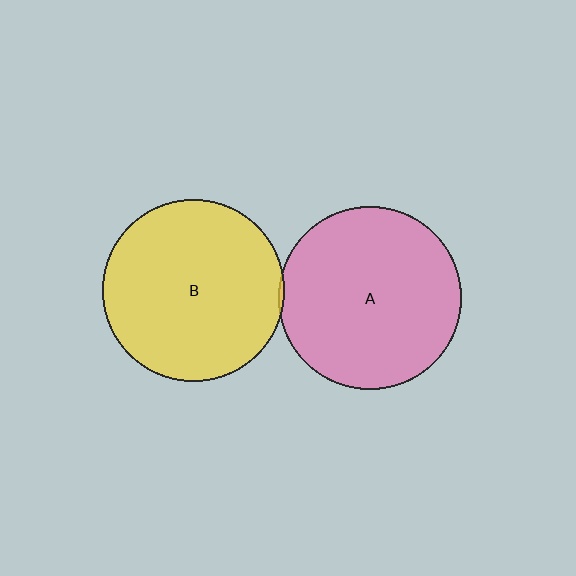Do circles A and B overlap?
Yes.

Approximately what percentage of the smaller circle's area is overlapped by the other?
Approximately 5%.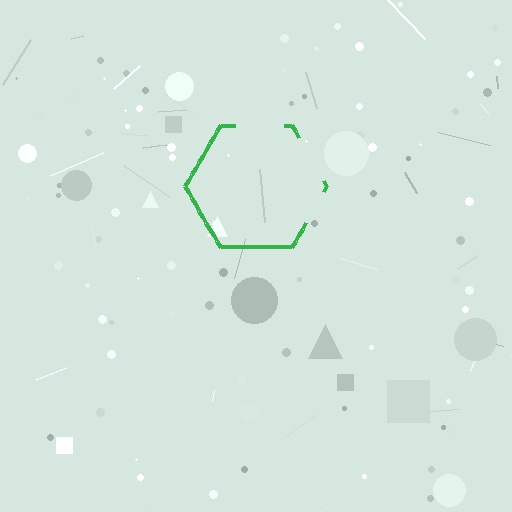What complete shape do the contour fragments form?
The contour fragments form a hexagon.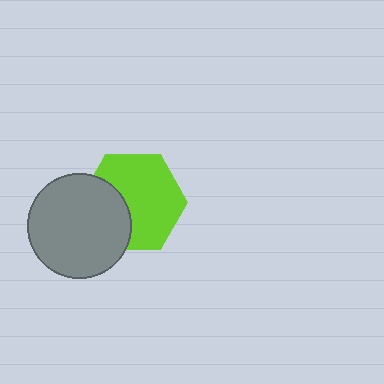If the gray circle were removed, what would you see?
You would see the complete lime hexagon.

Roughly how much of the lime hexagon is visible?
Most of it is visible (roughly 67%).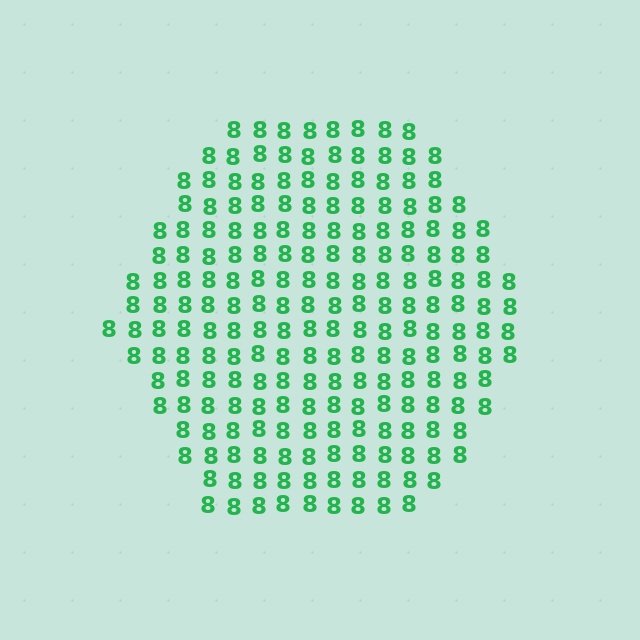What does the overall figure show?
The overall figure shows a hexagon.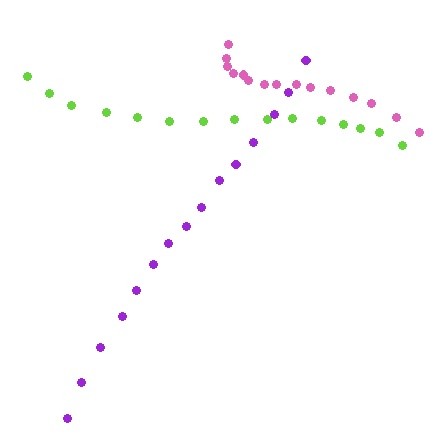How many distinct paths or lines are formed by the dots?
There are 3 distinct paths.